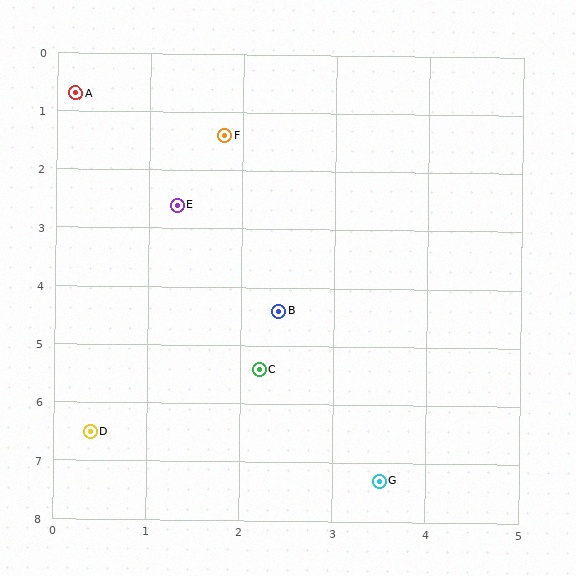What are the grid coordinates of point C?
Point C is at approximately (2.2, 5.4).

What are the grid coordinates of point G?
Point G is at approximately (3.5, 7.3).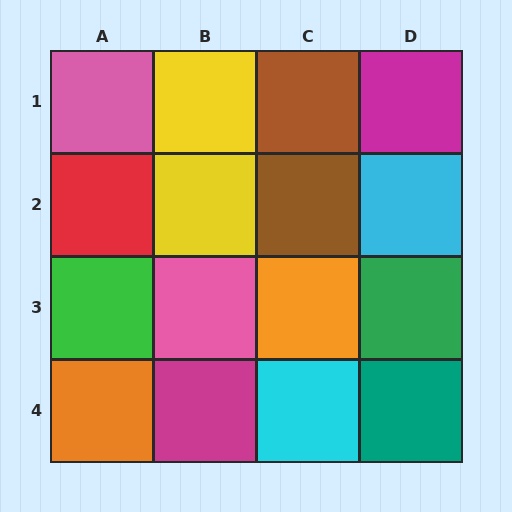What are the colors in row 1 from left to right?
Pink, yellow, brown, magenta.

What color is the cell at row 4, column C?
Cyan.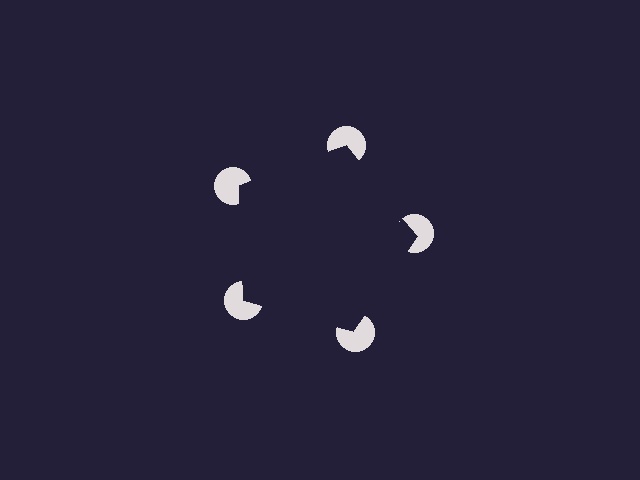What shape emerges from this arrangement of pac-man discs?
An illusory pentagon — its edges are inferred from the aligned wedge cuts in the pac-man discs, not physically drawn.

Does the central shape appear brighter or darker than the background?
It typically appears slightly darker than the background, even though no actual brightness change is drawn.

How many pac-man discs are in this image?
There are 5 — one at each vertex of the illusory pentagon.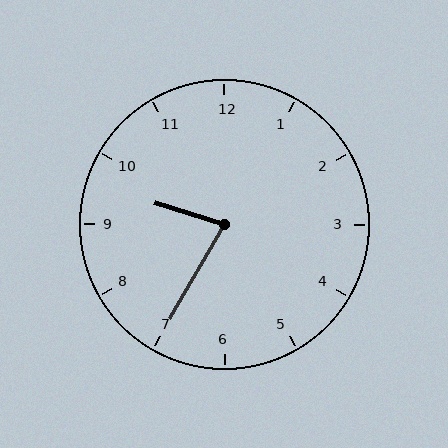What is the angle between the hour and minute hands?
Approximately 78 degrees.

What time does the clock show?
9:35.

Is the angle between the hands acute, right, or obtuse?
It is acute.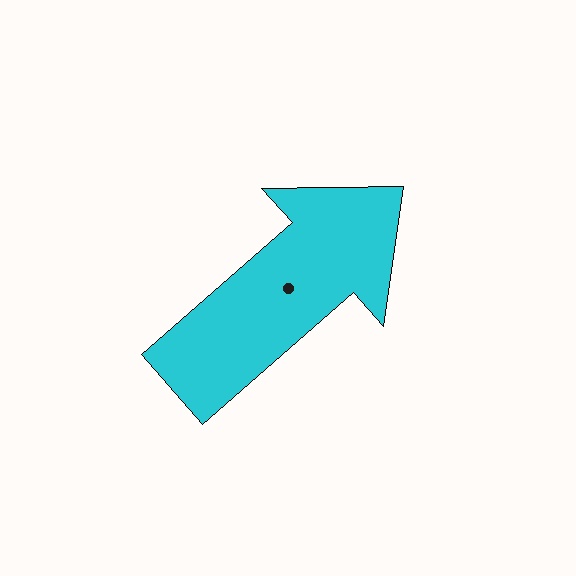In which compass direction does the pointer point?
Northeast.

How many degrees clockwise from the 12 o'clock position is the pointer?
Approximately 49 degrees.